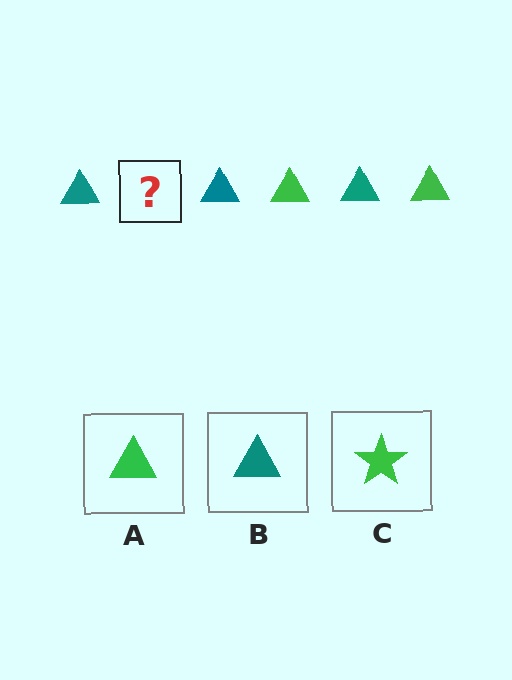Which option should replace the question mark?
Option A.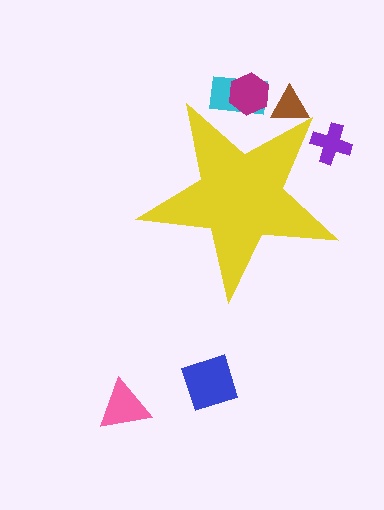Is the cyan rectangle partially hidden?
Yes, the cyan rectangle is partially hidden behind the yellow star.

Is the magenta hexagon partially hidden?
Yes, the magenta hexagon is partially hidden behind the yellow star.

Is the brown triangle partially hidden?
Yes, the brown triangle is partially hidden behind the yellow star.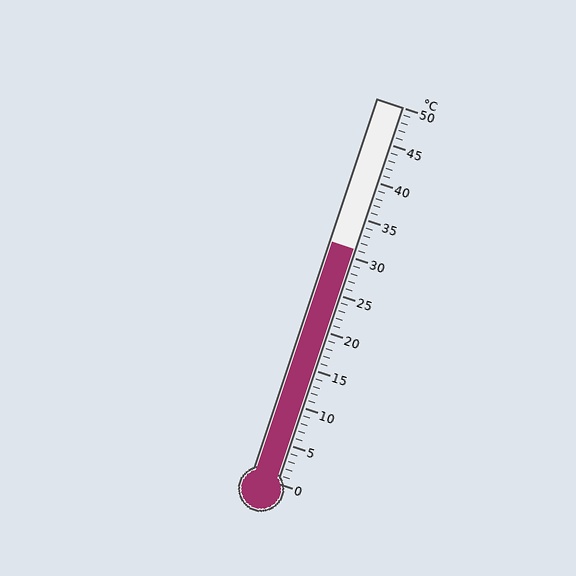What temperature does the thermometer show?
The thermometer shows approximately 31°C.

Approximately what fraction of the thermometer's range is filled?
The thermometer is filled to approximately 60% of its range.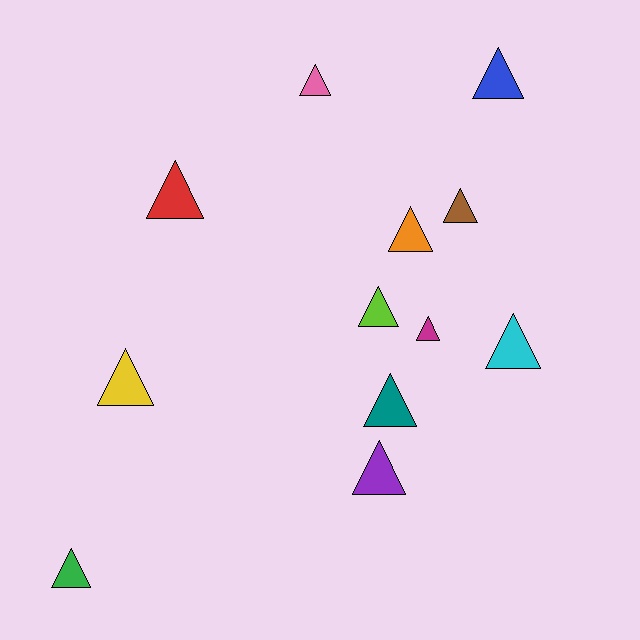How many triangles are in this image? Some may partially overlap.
There are 12 triangles.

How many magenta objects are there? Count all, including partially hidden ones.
There is 1 magenta object.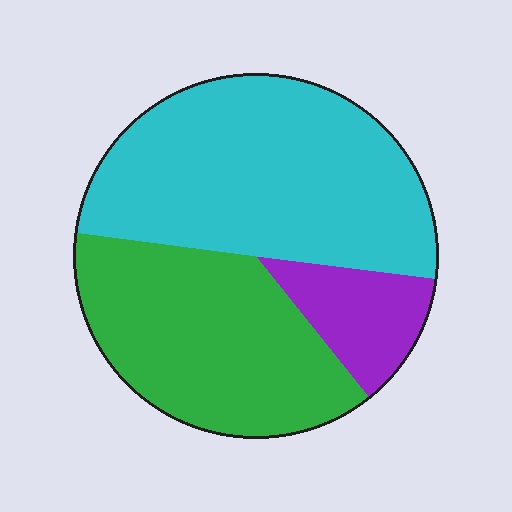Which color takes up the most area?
Cyan, at roughly 50%.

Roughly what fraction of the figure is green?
Green takes up between a quarter and a half of the figure.